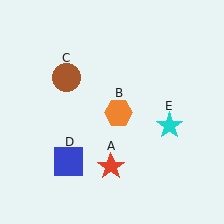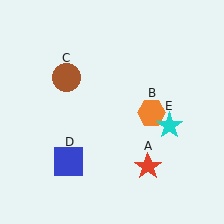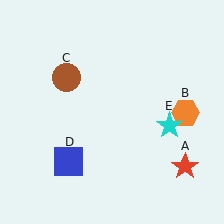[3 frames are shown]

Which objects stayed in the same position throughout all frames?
Brown circle (object C) and blue square (object D) and cyan star (object E) remained stationary.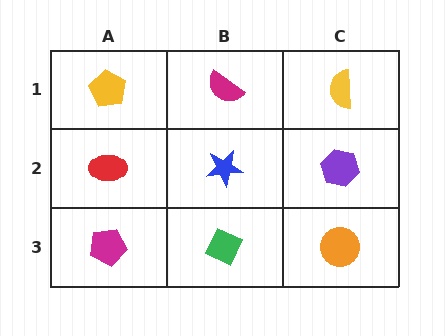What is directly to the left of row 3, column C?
A green diamond.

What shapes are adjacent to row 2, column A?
A yellow pentagon (row 1, column A), a magenta pentagon (row 3, column A), a blue star (row 2, column B).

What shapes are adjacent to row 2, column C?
A yellow semicircle (row 1, column C), an orange circle (row 3, column C), a blue star (row 2, column B).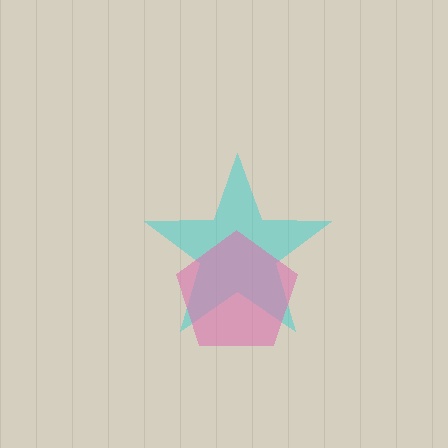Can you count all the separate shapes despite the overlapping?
Yes, there are 2 separate shapes.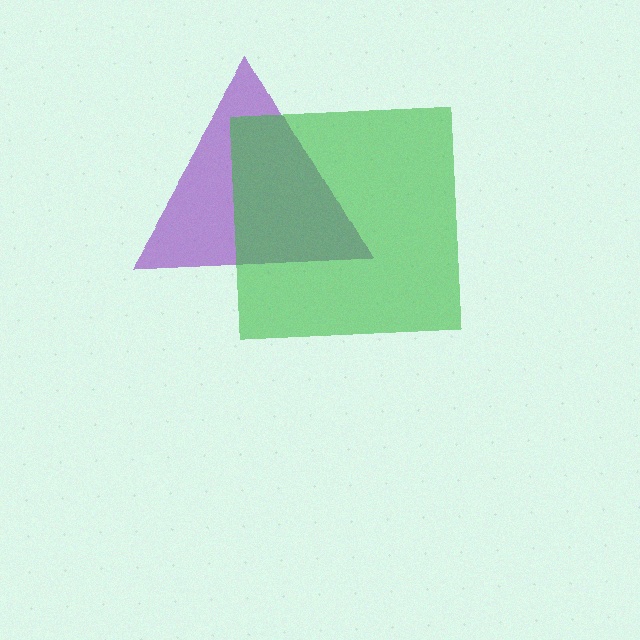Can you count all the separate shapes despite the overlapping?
Yes, there are 2 separate shapes.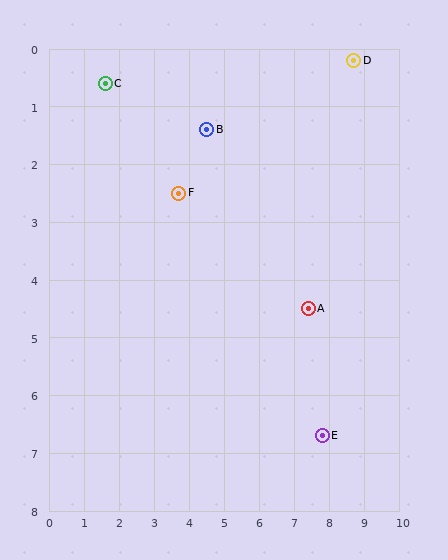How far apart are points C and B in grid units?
Points C and B are about 3.0 grid units apart.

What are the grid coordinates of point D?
Point D is at approximately (8.7, 0.2).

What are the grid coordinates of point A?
Point A is at approximately (7.4, 4.5).